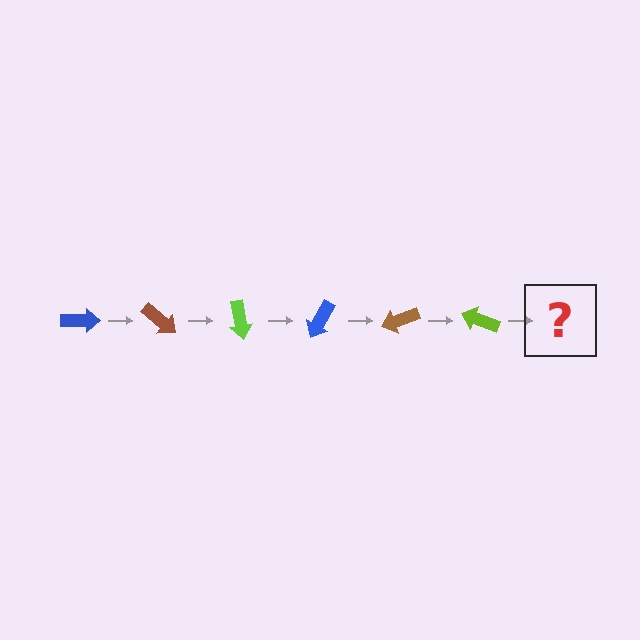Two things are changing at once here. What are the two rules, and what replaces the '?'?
The two rules are that it rotates 40 degrees each step and the color cycles through blue, brown, and lime. The '?' should be a blue arrow, rotated 240 degrees from the start.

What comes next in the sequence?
The next element should be a blue arrow, rotated 240 degrees from the start.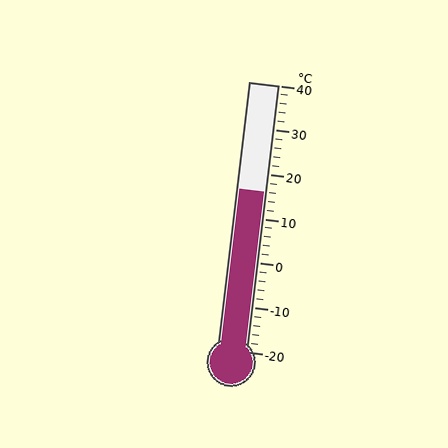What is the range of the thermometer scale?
The thermometer scale ranges from -20°C to 40°C.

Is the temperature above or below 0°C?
The temperature is above 0°C.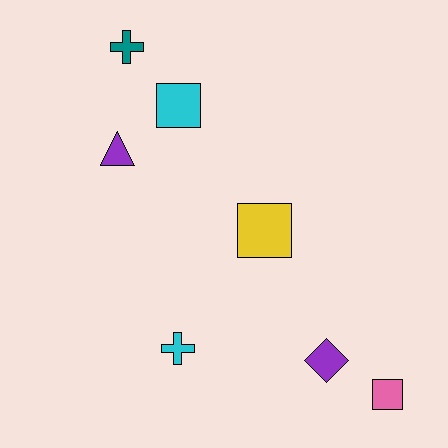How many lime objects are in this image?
There are no lime objects.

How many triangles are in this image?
There is 1 triangle.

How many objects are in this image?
There are 7 objects.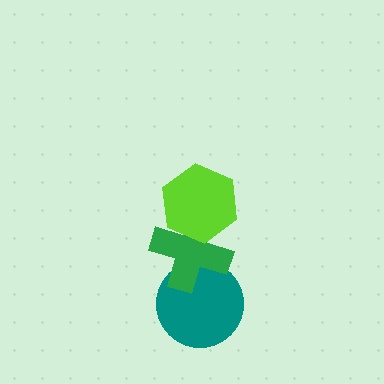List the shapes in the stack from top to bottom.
From top to bottom: the lime hexagon, the green cross, the teal circle.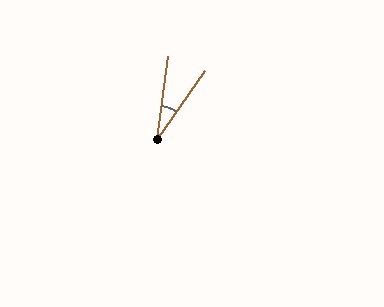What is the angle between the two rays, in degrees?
Approximately 27 degrees.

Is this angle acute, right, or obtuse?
It is acute.